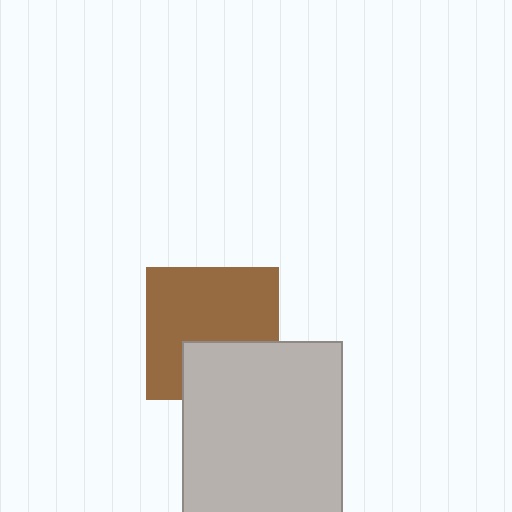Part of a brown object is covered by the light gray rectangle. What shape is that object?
It is a square.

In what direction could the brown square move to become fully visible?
The brown square could move up. That would shift it out from behind the light gray rectangle entirely.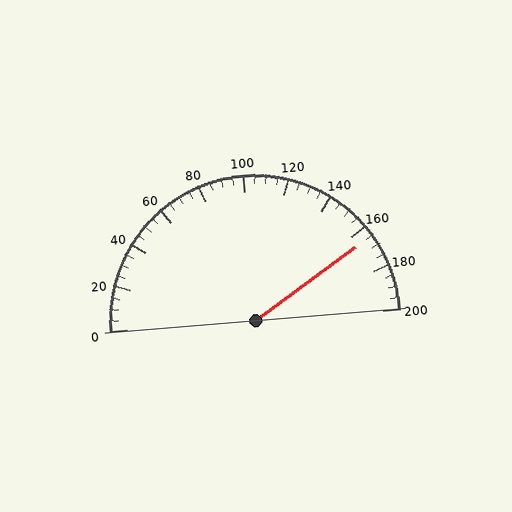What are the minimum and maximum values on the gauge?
The gauge ranges from 0 to 200.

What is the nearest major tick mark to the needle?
The nearest major tick mark is 160.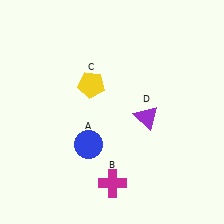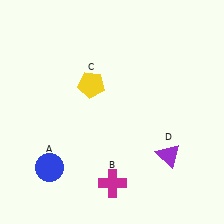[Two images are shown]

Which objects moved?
The objects that moved are: the blue circle (A), the purple triangle (D).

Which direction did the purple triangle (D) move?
The purple triangle (D) moved down.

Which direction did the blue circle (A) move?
The blue circle (A) moved left.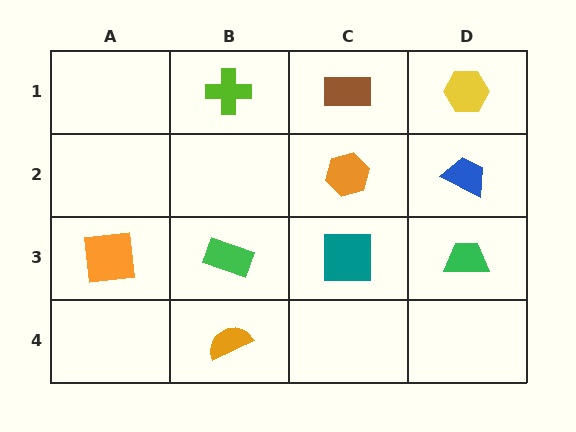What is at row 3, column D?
A green trapezoid.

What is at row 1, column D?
A yellow hexagon.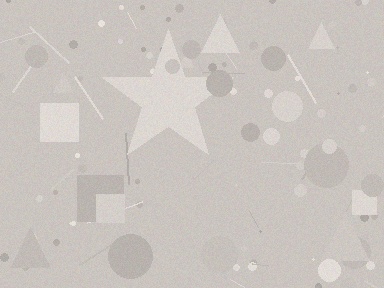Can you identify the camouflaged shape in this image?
The camouflaged shape is a star.